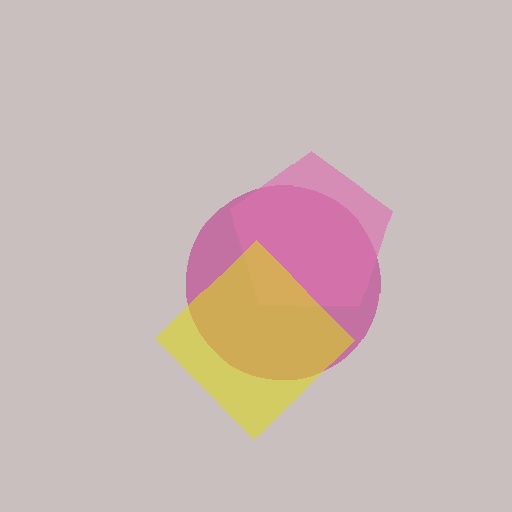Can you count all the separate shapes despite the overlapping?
Yes, there are 3 separate shapes.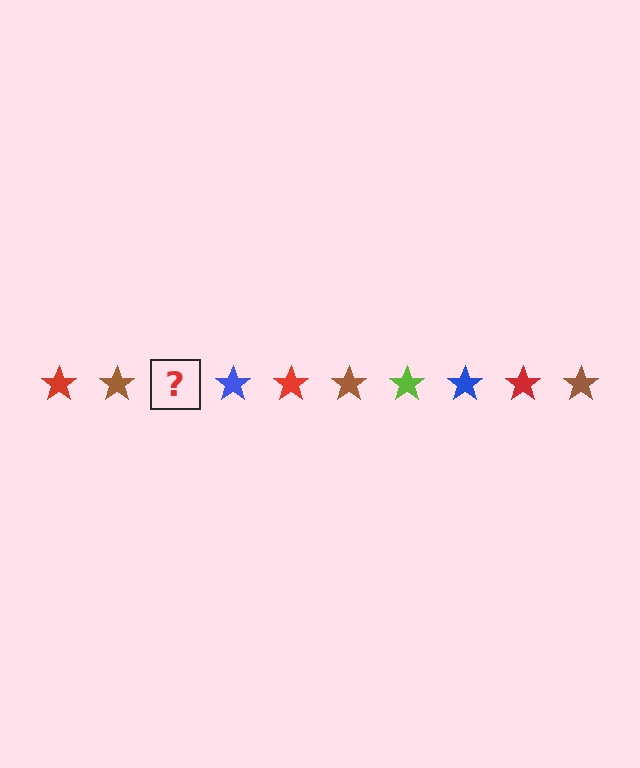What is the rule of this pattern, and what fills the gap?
The rule is that the pattern cycles through red, brown, lime, blue stars. The gap should be filled with a lime star.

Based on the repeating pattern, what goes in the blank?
The blank should be a lime star.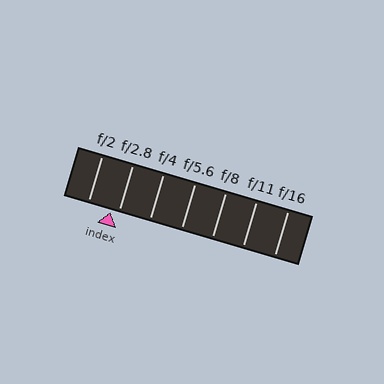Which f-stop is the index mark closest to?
The index mark is closest to f/2.8.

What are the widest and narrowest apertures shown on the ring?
The widest aperture shown is f/2 and the narrowest is f/16.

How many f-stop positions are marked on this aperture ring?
There are 7 f-stop positions marked.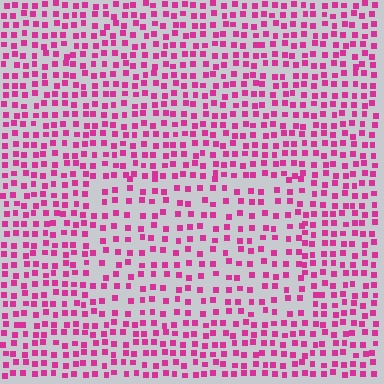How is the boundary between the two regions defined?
The boundary is defined by a change in element density (approximately 1.5x ratio). All elements are the same color, size, and shape.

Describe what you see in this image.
The image contains small magenta elements arranged at two different densities. A rectangle-shaped region is visible where the elements are less densely packed than the surrounding area.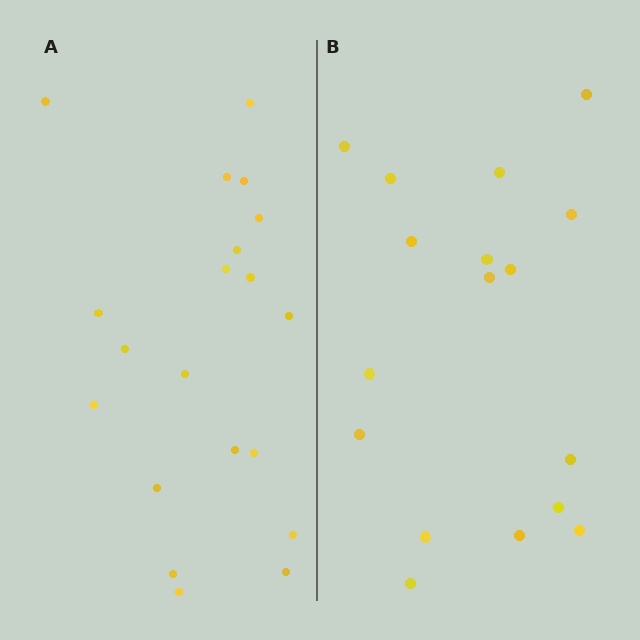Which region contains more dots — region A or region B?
Region A (the left region) has more dots.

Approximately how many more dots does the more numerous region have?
Region A has just a few more — roughly 2 or 3 more dots than region B.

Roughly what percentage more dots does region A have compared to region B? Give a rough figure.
About 20% more.